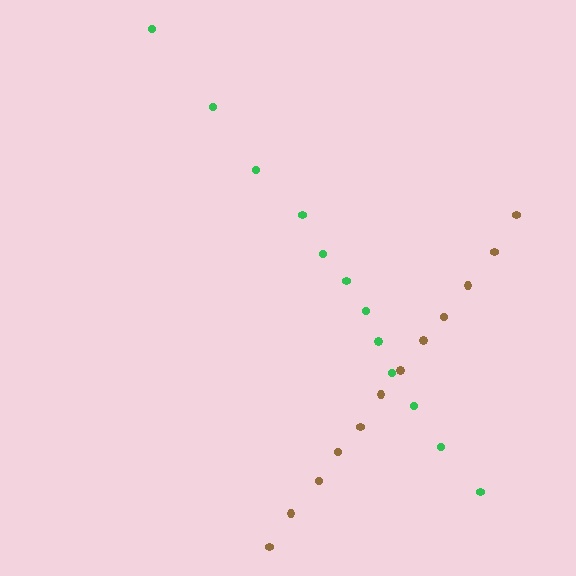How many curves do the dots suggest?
There are 2 distinct paths.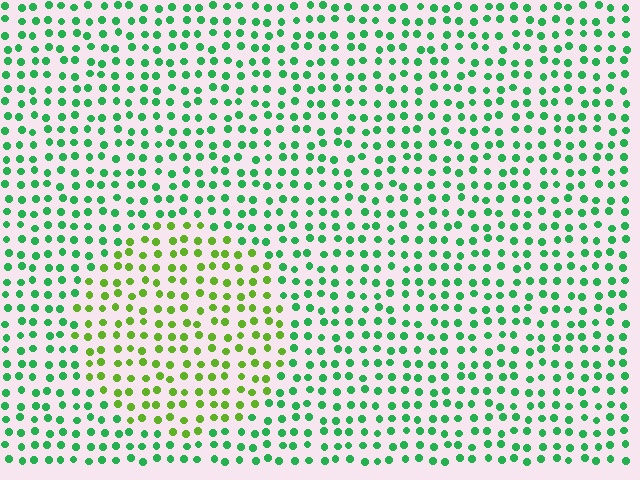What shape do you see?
I see a circle.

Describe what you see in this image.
The image is filled with small green elements in a uniform arrangement. A circle-shaped region is visible where the elements are tinted to a slightly different hue, forming a subtle color boundary.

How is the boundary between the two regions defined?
The boundary is defined purely by a slight shift in hue (about 43 degrees). Spacing, size, and orientation are identical on both sides.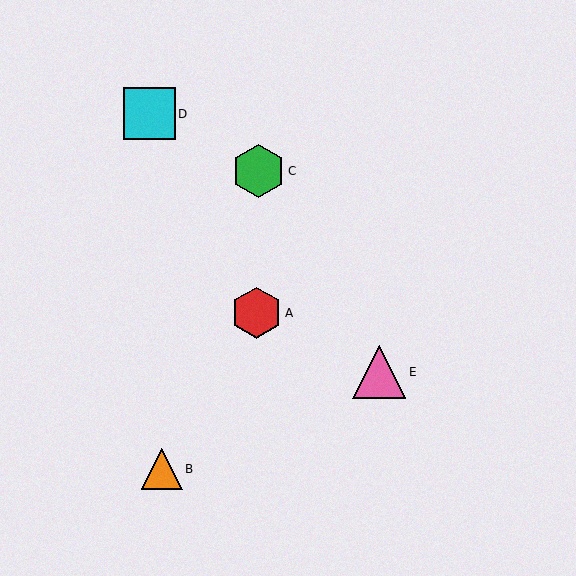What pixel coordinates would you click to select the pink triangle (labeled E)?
Click at (379, 372) to select the pink triangle E.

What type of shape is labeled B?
Shape B is an orange triangle.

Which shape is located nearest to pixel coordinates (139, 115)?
The cyan square (labeled D) at (149, 114) is nearest to that location.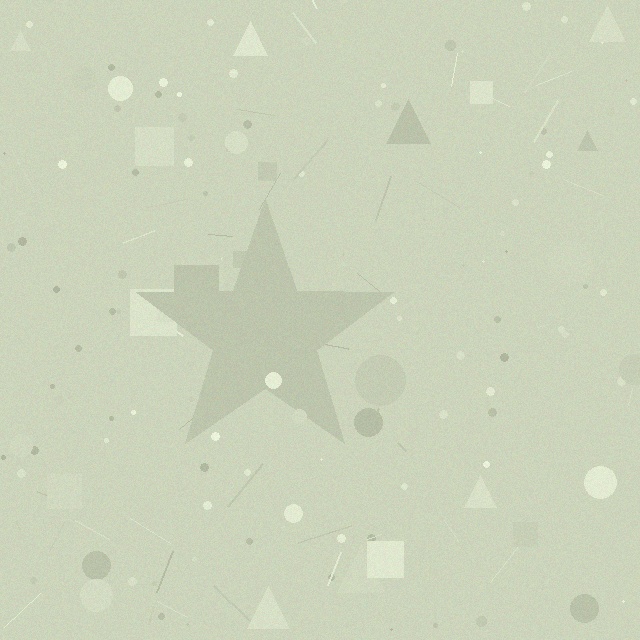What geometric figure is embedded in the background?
A star is embedded in the background.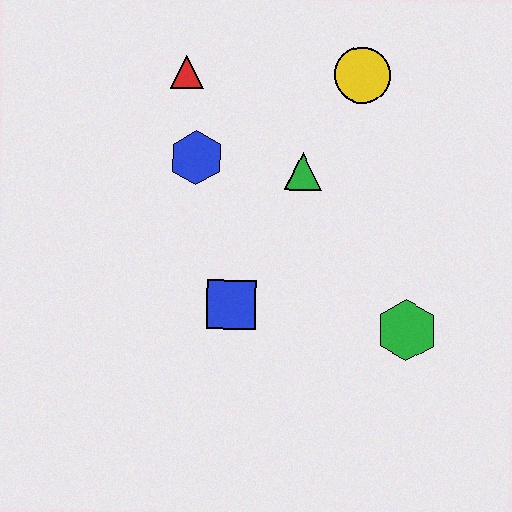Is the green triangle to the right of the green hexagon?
No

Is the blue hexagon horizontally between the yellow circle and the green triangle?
No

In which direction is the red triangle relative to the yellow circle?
The red triangle is to the left of the yellow circle.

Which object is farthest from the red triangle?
The green hexagon is farthest from the red triangle.